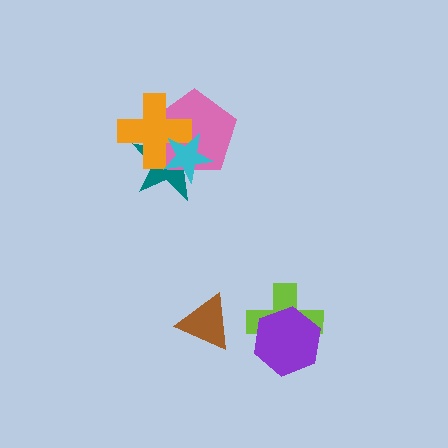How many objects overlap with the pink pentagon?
3 objects overlap with the pink pentagon.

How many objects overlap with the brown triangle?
0 objects overlap with the brown triangle.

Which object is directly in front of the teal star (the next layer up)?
The pink pentagon is directly in front of the teal star.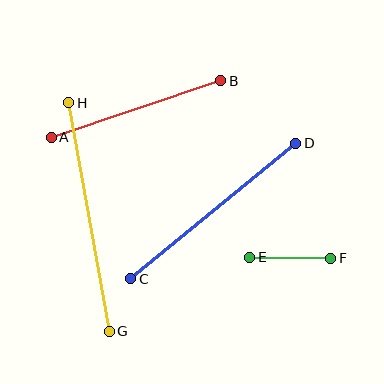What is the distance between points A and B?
The distance is approximately 178 pixels.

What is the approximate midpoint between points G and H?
The midpoint is at approximately (89, 217) pixels.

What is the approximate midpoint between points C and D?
The midpoint is at approximately (213, 211) pixels.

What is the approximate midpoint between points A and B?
The midpoint is at approximately (136, 109) pixels.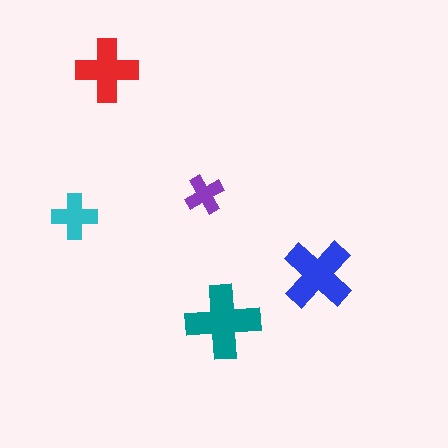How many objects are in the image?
There are 5 objects in the image.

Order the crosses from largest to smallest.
the teal one, the blue one, the red one, the cyan one, the purple one.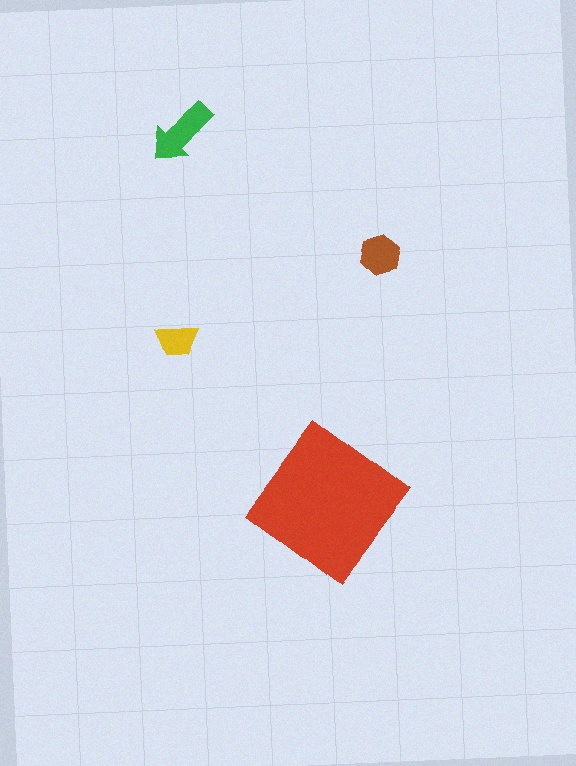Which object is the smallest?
The yellow trapezoid.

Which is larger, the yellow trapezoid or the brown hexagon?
The brown hexagon.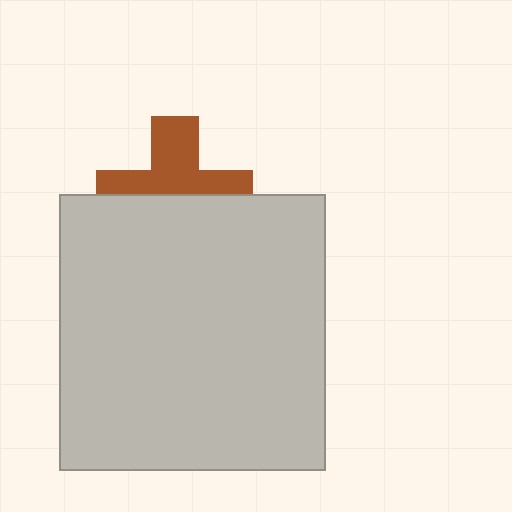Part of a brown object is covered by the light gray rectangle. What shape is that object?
It is a cross.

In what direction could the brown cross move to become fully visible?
The brown cross could move up. That would shift it out from behind the light gray rectangle entirely.